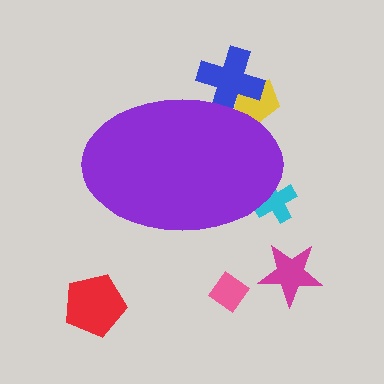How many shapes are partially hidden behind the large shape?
3 shapes are partially hidden.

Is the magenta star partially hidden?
No, the magenta star is fully visible.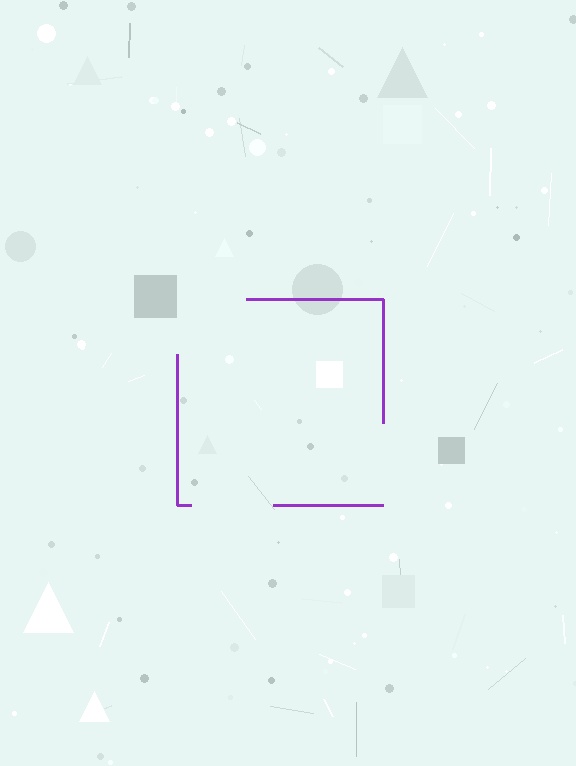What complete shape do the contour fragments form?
The contour fragments form a square.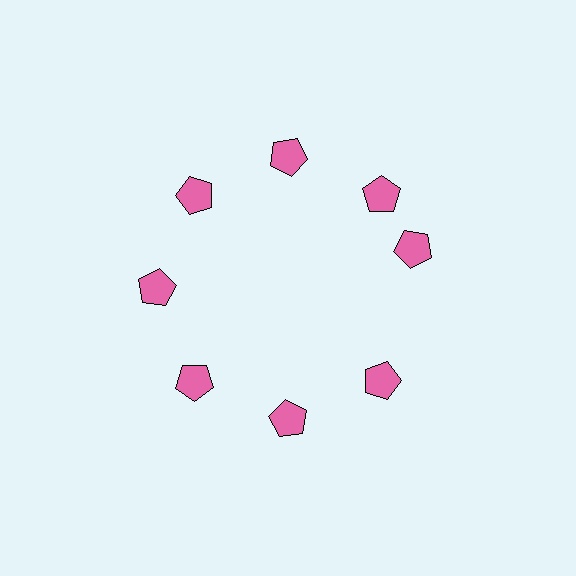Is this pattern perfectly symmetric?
No. The 8 pink pentagons are arranged in a ring, but one element near the 3 o'clock position is rotated out of alignment along the ring, breaking the 8-fold rotational symmetry.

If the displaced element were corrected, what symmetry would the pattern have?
It would have 8-fold rotational symmetry — the pattern would map onto itself every 45 degrees.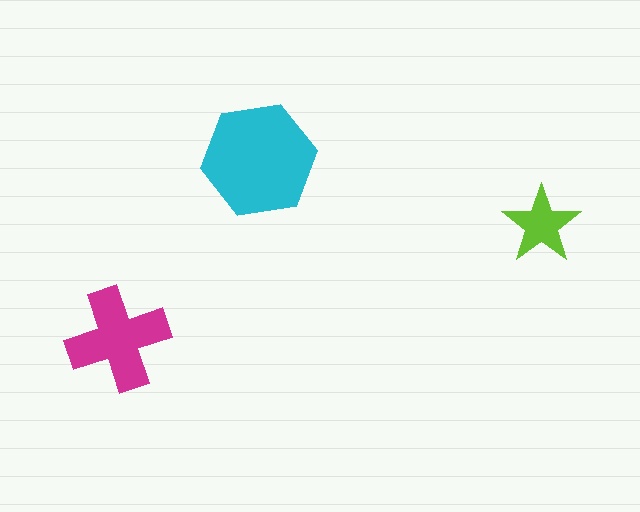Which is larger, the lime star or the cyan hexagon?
The cyan hexagon.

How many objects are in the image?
There are 3 objects in the image.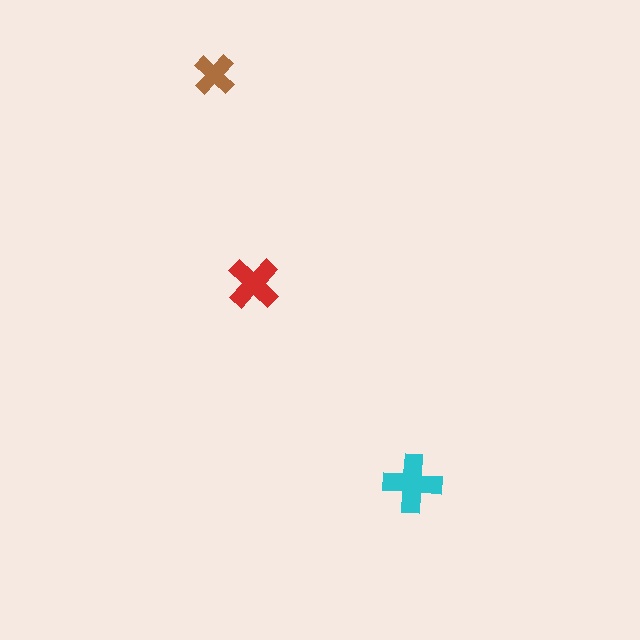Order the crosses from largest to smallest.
the cyan one, the red one, the brown one.